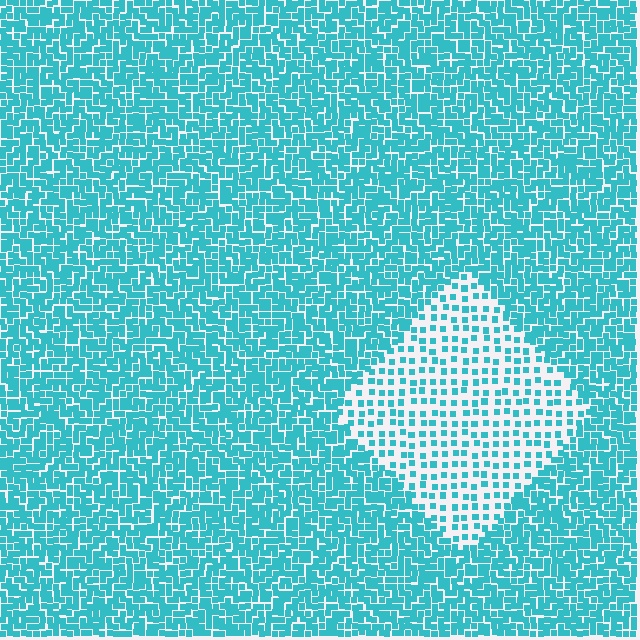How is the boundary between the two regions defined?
The boundary is defined by a change in element density (approximately 2.5x ratio). All elements are the same color, size, and shape.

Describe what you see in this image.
The image contains small cyan elements arranged at two different densities. A diamond-shaped region is visible where the elements are less densely packed than the surrounding area.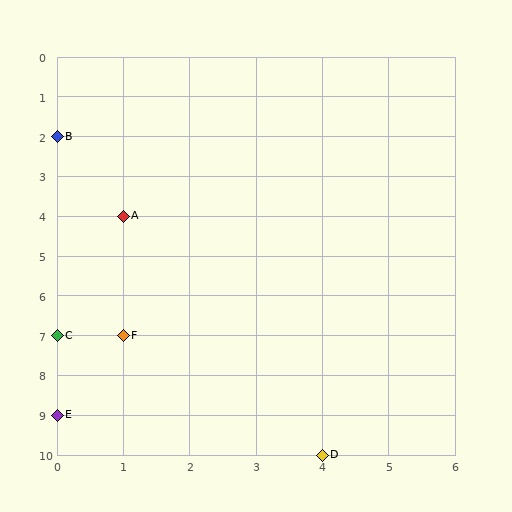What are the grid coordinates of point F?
Point F is at grid coordinates (1, 7).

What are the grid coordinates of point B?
Point B is at grid coordinates (0, 2).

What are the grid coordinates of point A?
Point A is at grid coordinates (1, 4).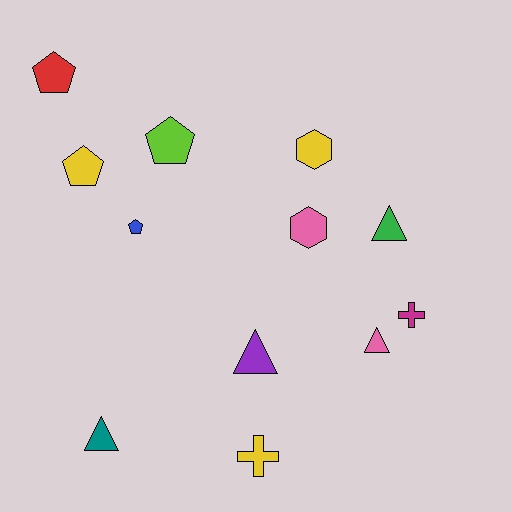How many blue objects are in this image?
There is 1 blue object.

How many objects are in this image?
There are 12 objects.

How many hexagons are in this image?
There are 2 hexagons.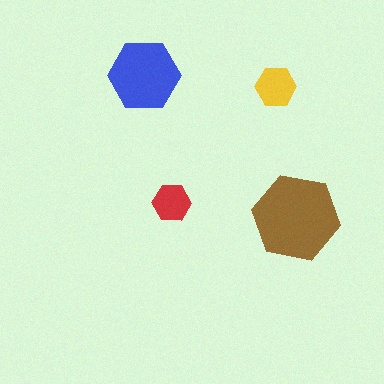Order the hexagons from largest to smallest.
the brown one, the blue one, the yellow one, the red one.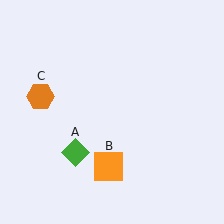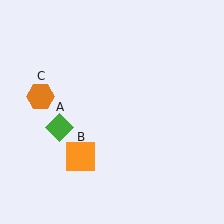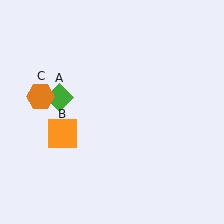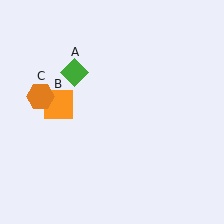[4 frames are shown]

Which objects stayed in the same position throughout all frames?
Orange hexagon (object C) remained stationary.